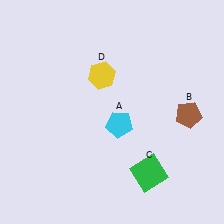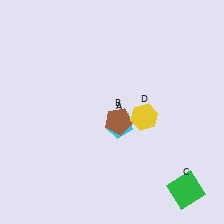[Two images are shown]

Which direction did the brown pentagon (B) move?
The brown pentagon (B) moved left.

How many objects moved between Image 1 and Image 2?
3 objects moved between the two images.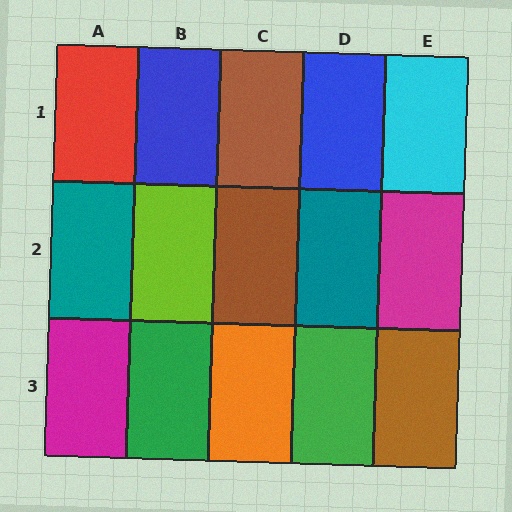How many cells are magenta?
2 cells are magenta.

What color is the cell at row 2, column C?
Brown.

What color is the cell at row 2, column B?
Lime.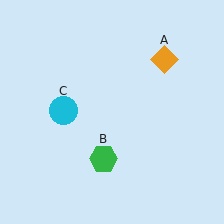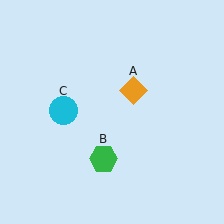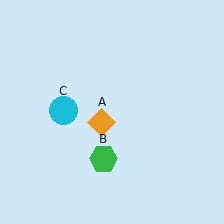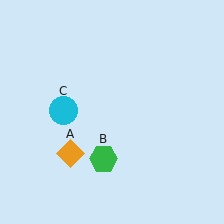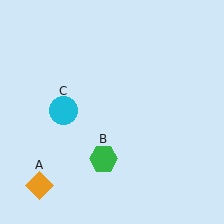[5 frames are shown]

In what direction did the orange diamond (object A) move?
The orange diamond (object A) moved down and to the left.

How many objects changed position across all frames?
1 object changed position: orange diamond (object A).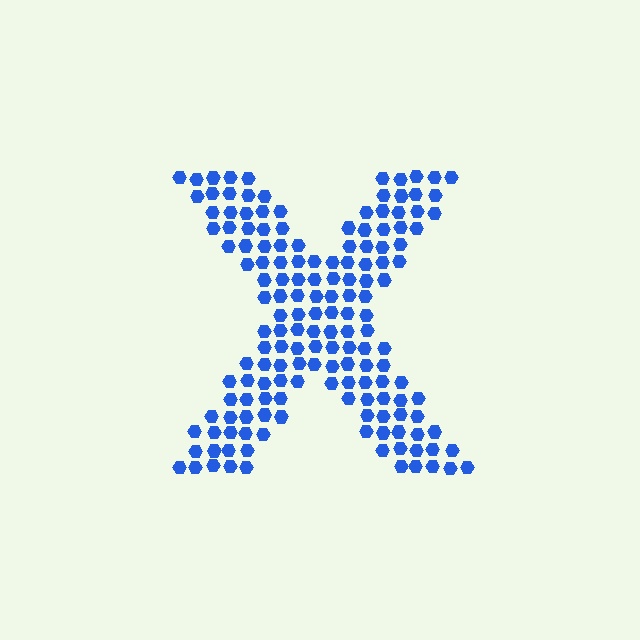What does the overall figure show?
The overall figure shows the letter X.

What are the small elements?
The small elements are hexagons.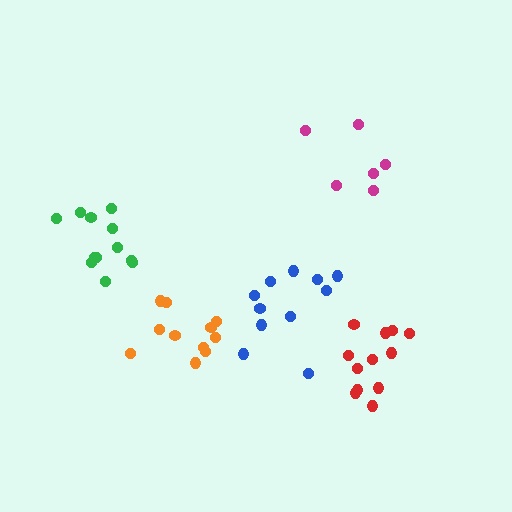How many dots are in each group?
Group 1: 11 dots, Group 2: 12 dots, Group 3: 6 dots, Group 4: 11 dots, Group 5: 12 dots (52 total).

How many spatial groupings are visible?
There are 5 spatial groupings.